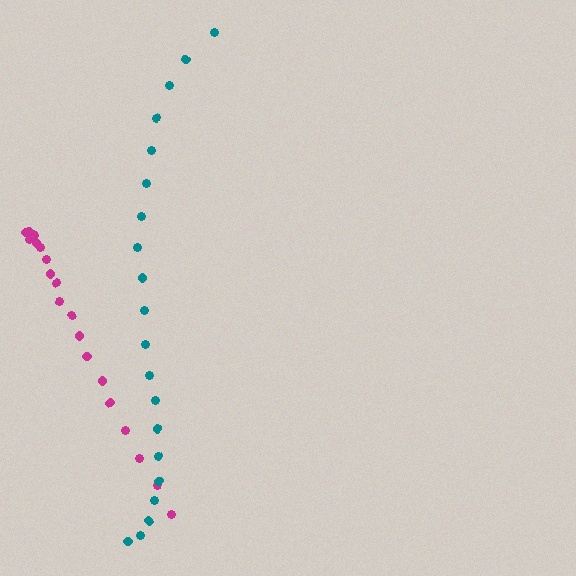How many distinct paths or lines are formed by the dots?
There are 2 distinct paths.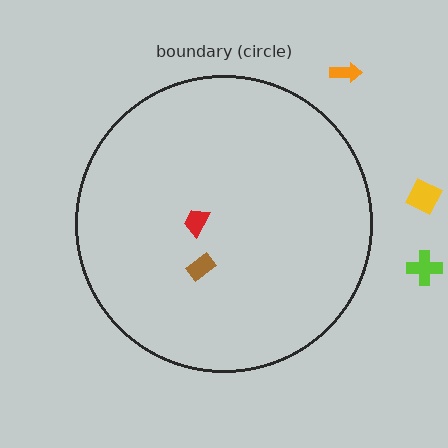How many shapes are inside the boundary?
2 inside, 3 outside.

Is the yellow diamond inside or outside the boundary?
Outside.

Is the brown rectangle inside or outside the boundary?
Inside.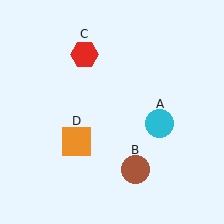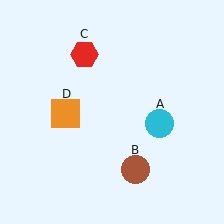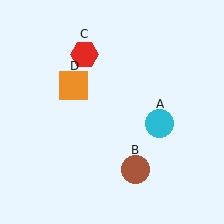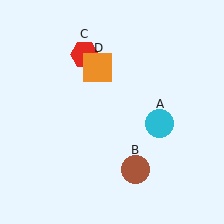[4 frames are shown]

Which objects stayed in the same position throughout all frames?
Cyan circle (object A) and brown circle (object B) and red hexagon (object C) remained stationary.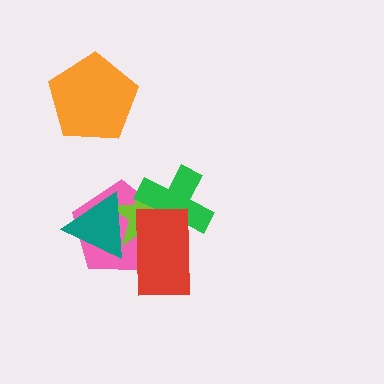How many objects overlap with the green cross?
3 objects overlap with the green cross.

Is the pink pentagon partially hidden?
Yes, it is partially covered by another shape.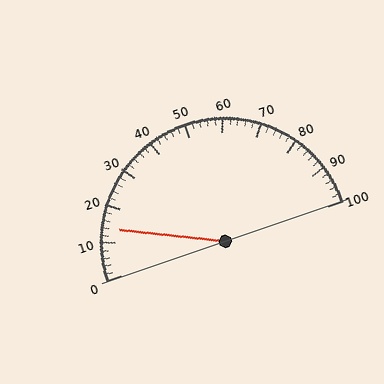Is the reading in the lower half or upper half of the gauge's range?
The reading is in the lower half of the range (0 to 100).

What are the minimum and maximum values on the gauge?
The gauge ranges from 0 to 100.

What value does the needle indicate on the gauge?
The needle indicates approximately 14.